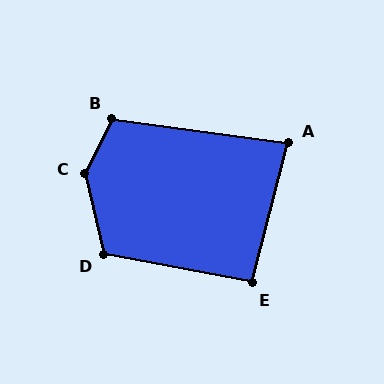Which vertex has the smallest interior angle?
A, at approximately 83 degrees.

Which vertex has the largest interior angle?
C, at approximately 141 degrees.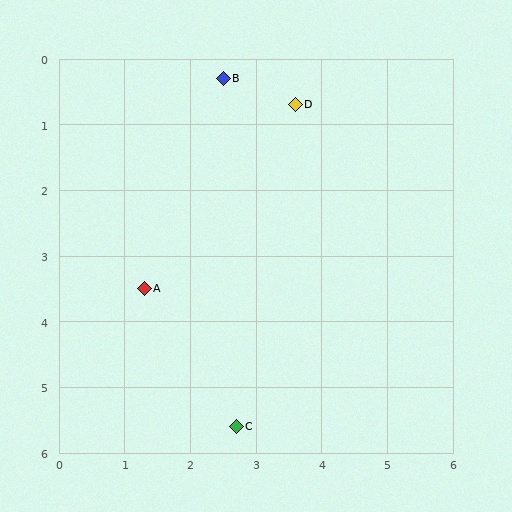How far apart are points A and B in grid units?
Points A and B are about 3.4 grid units apart.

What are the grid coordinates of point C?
Point C is at approximately (2.7, 5.6).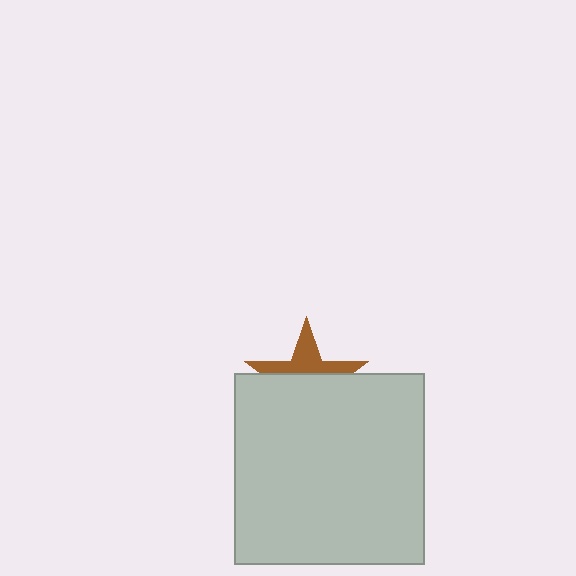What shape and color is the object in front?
The object in front is a light gray square.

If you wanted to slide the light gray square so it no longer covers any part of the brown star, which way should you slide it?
Slide it down — that is the most direct way to separate the two shapes.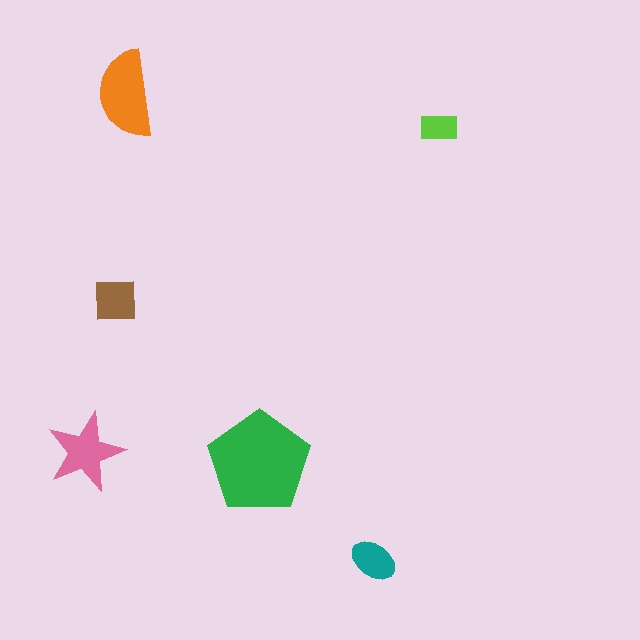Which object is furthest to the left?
The pink star is leftmost.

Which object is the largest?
The green pentagon.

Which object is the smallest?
The lime rectangle.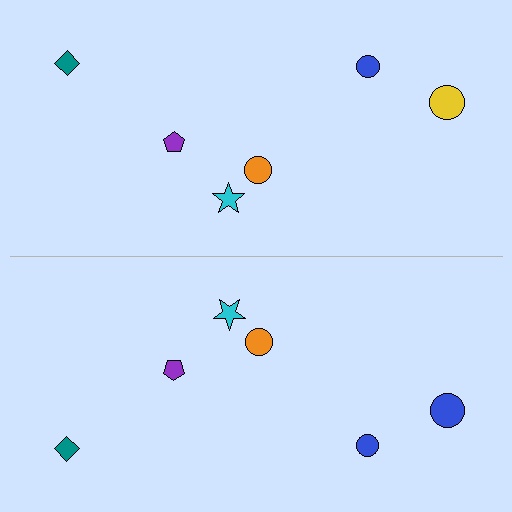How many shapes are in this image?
There are 12 shapes in this image.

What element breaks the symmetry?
The blue circle on the bottom side breaks the symmetry — its mirror counterpart is yellow.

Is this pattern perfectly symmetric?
No, the pattern is not perfectly symmetric. The blue circle on the bottom side breaks the symmetry — its mirror counterpart is yellow.